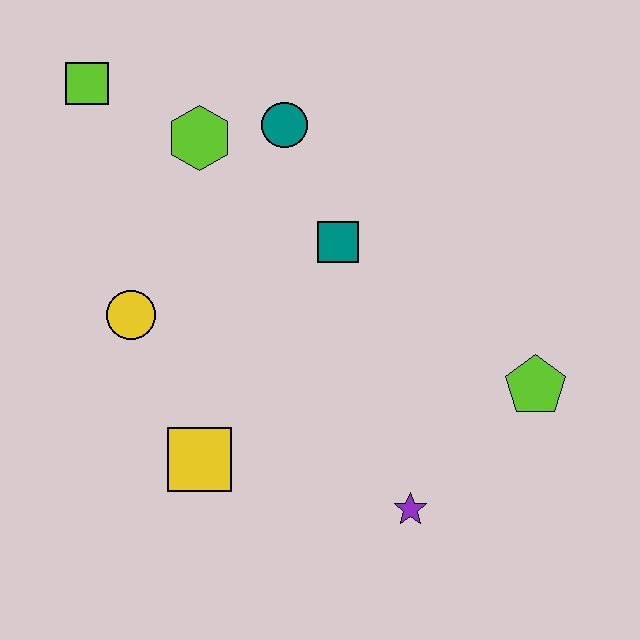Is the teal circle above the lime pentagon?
Yes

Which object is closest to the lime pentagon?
The purple star is closest to the lime pentagon.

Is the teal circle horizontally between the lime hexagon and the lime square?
No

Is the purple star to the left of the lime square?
No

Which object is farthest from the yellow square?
The lime square is farthest from the yellow square.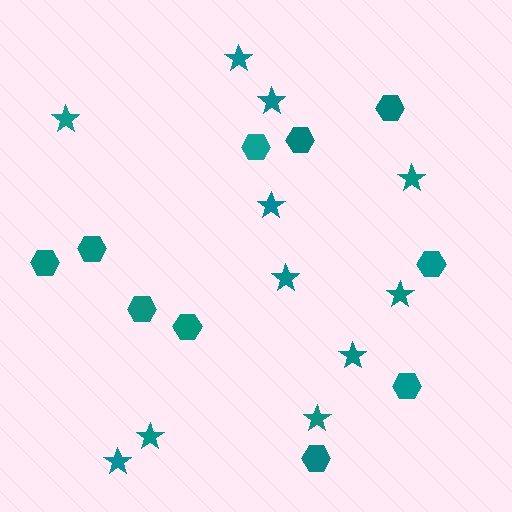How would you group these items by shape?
There are 2 groups: one group of hexagons (10) and one group of stars (11).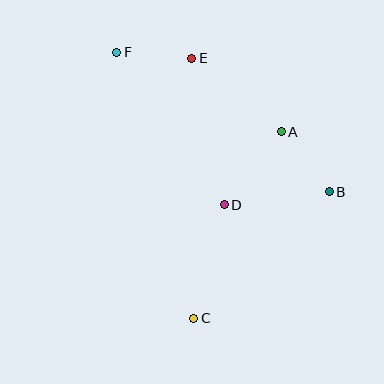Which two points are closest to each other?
Points E and F are closest to each other.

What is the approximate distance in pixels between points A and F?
The distance between A and F is approximately 183 pixels.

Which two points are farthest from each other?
Points C and F are farthest from each other.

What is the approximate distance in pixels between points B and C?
The distance between B and C is approximately 185 pixels.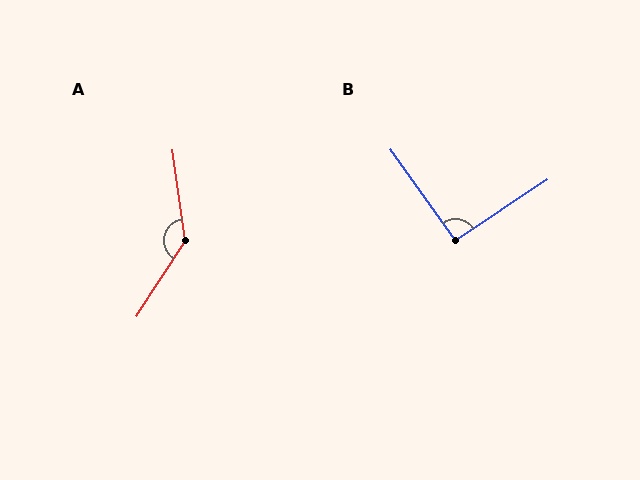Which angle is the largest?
A, at approximately 140 degrees.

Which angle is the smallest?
B, at approximately 92 degrees.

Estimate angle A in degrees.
Approximately 140 degrees.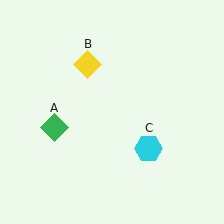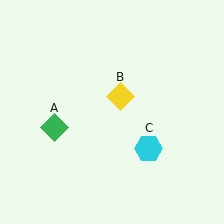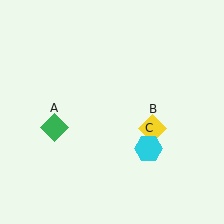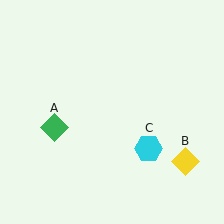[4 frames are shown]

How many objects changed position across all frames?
1 object changed position: yellow diamond (object B).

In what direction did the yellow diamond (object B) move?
The yellow diamond (object B) moved down and to the right.